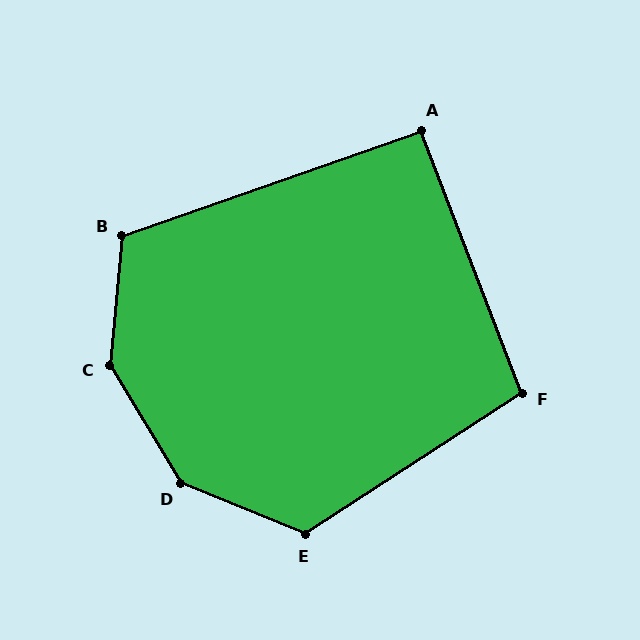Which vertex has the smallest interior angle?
A, at approximately 92 degrees.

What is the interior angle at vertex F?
Approximately 102 degrees (obtuse).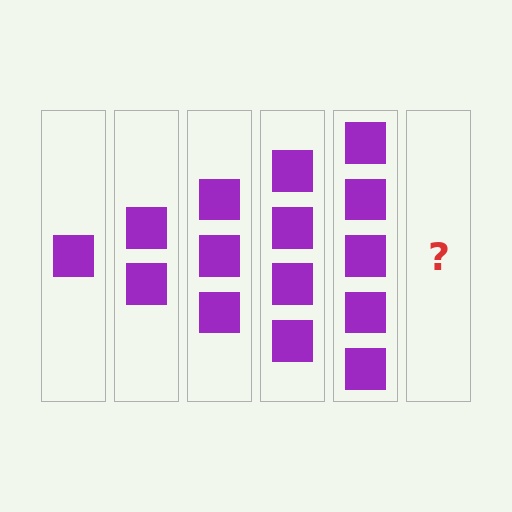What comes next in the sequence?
The next element should be 6 squares.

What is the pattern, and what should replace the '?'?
The pattern is that each step adds one more square. The '?' should be 6 squares.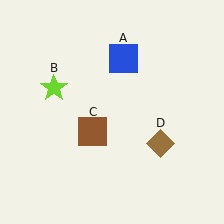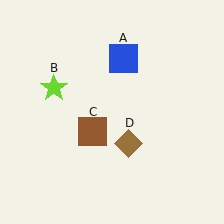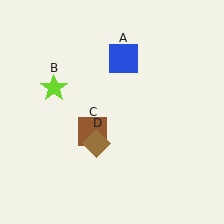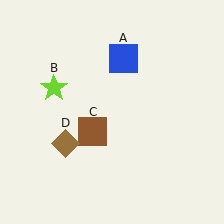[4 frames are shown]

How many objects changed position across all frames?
1 object changed position: brown diamond (object D).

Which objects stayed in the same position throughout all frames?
Blue square (object A) and lime star (object B) and brown square (object C) remained stationary.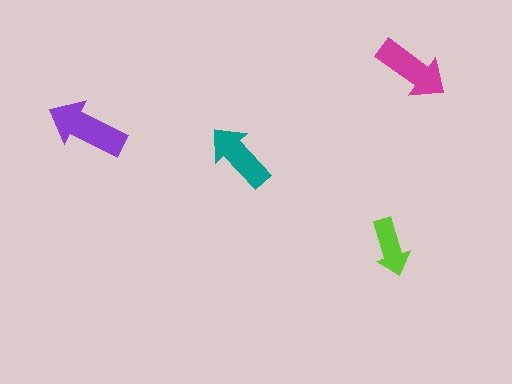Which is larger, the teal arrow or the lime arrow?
The teal one.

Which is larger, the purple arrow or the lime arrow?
The purple one.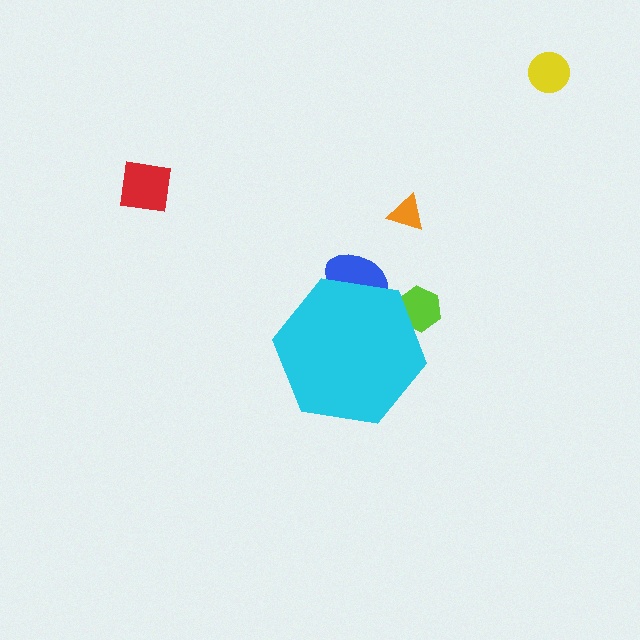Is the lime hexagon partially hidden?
Yes, the lime hexagon is partially hidden behind the cyan hexagon.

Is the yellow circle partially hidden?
No, the yellow circle is fully visible.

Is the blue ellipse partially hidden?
Yes, the blue ellipse is partially hidden behind the cyan hexagon.